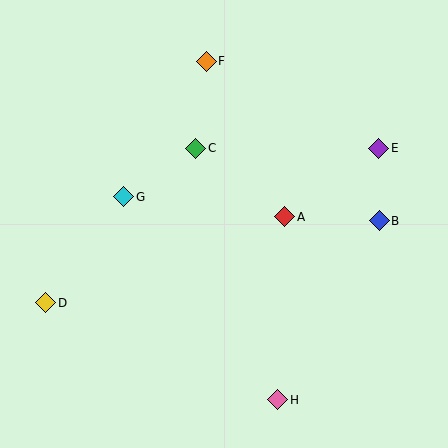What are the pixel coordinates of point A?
Point A is at (284, 217).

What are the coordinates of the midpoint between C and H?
The midpoint between C and H is at (237, 274).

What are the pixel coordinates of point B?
Point B is at (379, 221).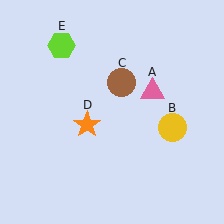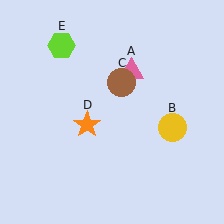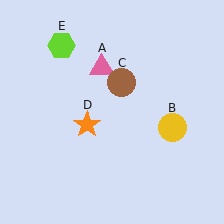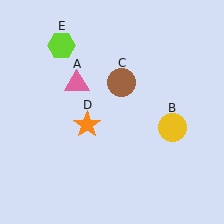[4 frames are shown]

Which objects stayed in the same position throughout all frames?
Yellow circle (object B) and brown circle (object C) and orange star (object D) and lime hexagon (object E) remained stationary.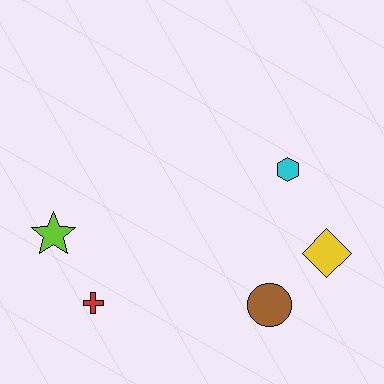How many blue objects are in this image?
There are no blue objects.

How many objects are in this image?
There are 5 objects.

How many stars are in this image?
There is 1 star.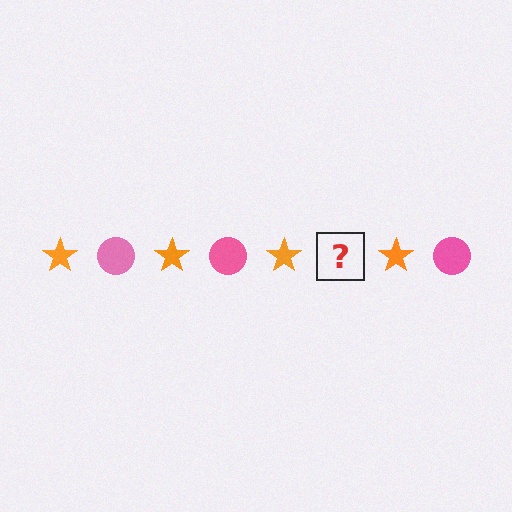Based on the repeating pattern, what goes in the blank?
The blank should be a pink circle.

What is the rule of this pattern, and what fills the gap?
The rule is that the pattern alternates between orange star and pink circle. The gap should be filled with a pink circle.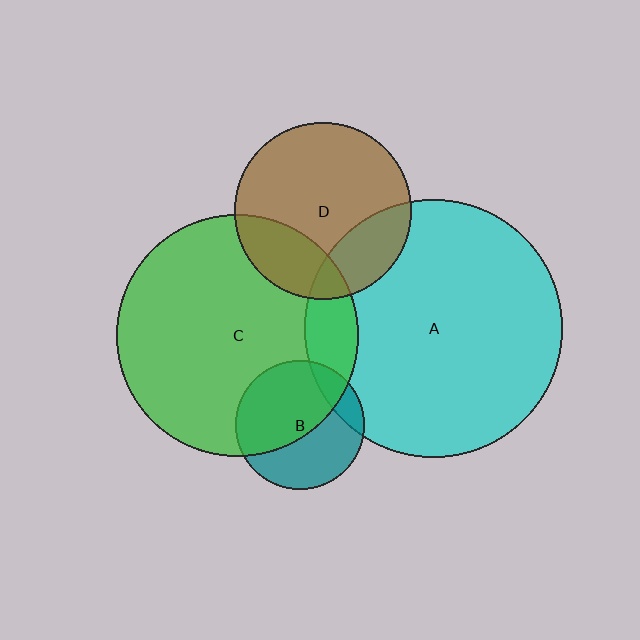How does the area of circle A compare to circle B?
Approximately 4.0 times.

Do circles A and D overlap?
Yes.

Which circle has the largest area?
Circle A (cyan).